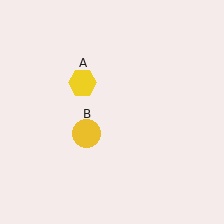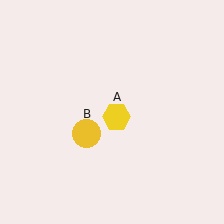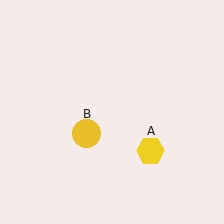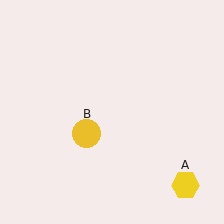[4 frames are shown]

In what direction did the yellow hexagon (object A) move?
The yellow hexagon (object A) moved down and to the right.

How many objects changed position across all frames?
1 object changed position: yellow hexagon (object A).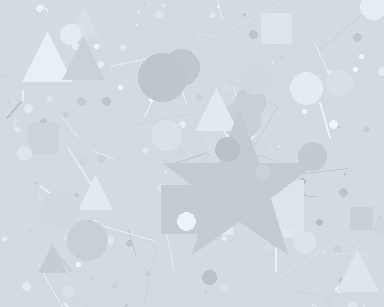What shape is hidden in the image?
A star is hidden in the image.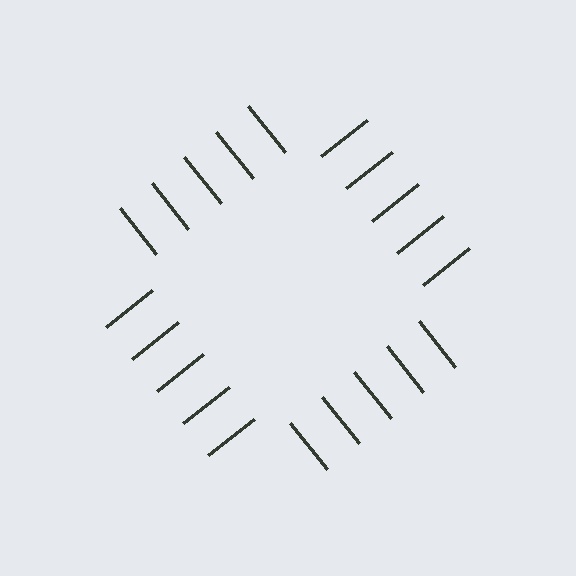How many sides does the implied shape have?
4 sides — the line-ends trace a square.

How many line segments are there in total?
20 — 5 along each of the 4 edges.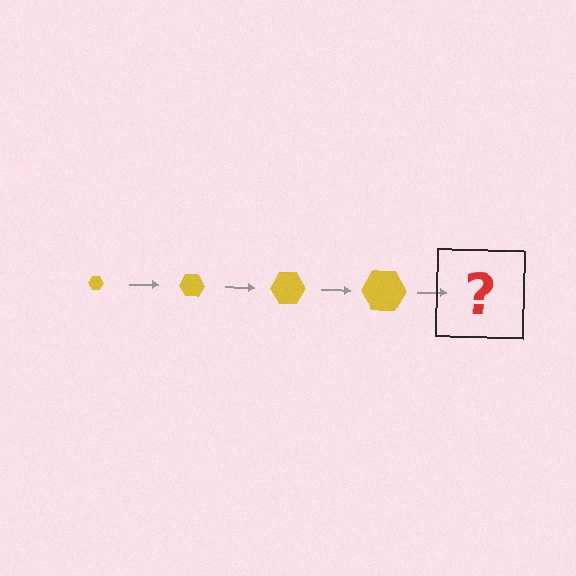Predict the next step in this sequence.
The next step is a yellow hexagon, larger than the previous one.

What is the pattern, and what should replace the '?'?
The pattern is that the hexagon gets progressively larger each step. The '?' should be a yellow hexagon, larger than the previous one.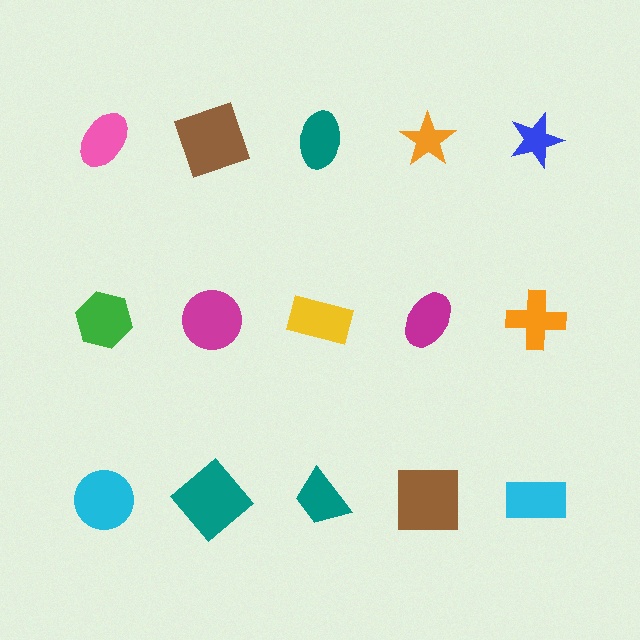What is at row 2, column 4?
A magenta ellipse.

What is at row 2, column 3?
A yellow rectangle.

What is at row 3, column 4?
A brown square.